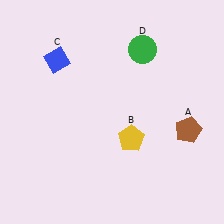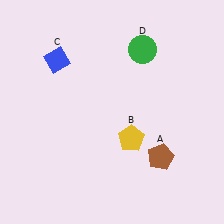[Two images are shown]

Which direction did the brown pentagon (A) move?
The brown pentagon (A) moved left.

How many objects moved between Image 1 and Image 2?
1 object moved between the two images.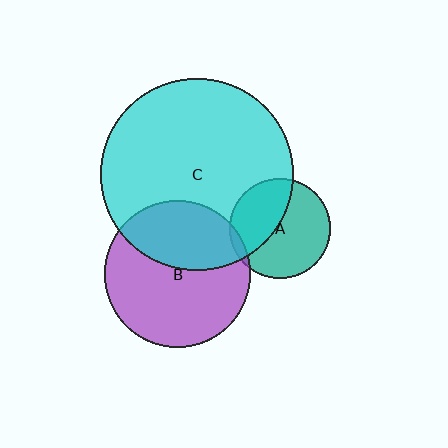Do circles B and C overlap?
Yes.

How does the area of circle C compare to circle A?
Approximately 3.7 times.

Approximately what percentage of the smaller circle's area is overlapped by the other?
Approximately 35%.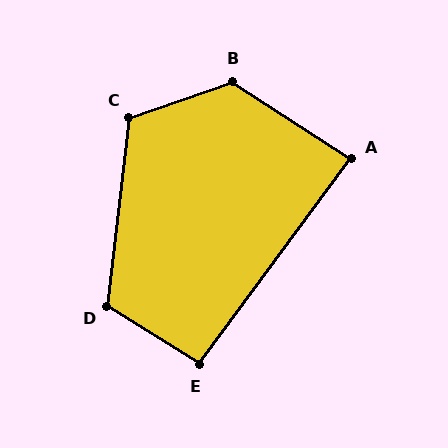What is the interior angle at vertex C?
Approximately 116 degrees (obtuse).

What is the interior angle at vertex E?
Approximately 94 degrees (approximately right).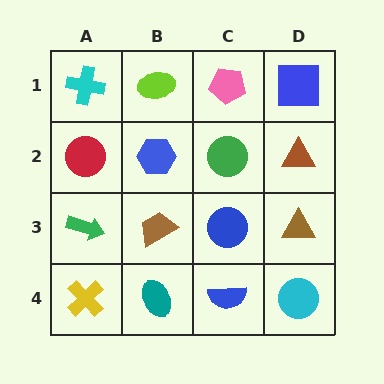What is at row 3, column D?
A brown triangle.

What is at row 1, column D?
A blue square.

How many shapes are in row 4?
4 shapes.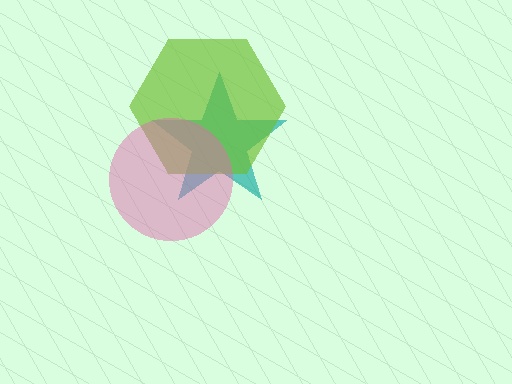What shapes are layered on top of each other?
The layered shapes are: a teal star, a lime hexagon, a pink circle.